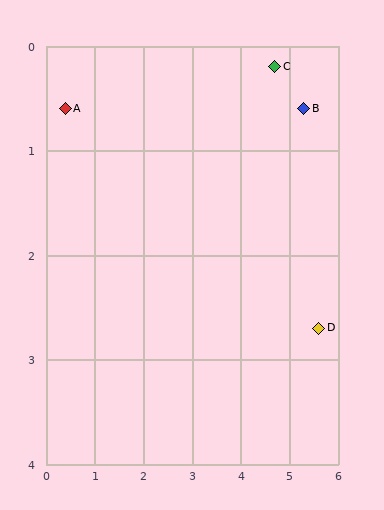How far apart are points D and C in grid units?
Points D and C are about 2.7 grid units apart.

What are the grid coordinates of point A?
Point A is at approximately (0.4, 0.6).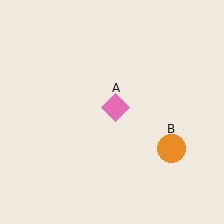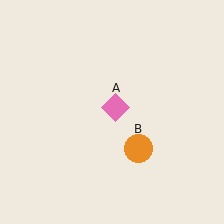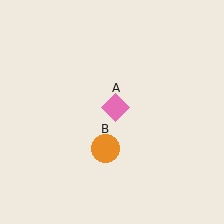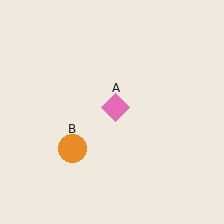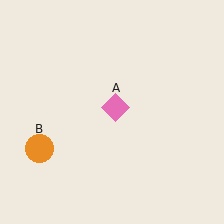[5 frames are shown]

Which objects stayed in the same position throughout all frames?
Pink diamond (object A) remained stationary.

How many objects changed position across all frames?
1 object changed position: orange circle (object B).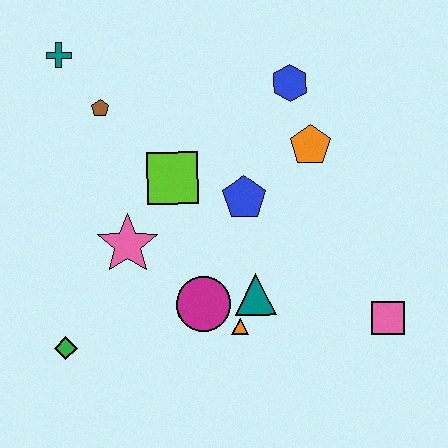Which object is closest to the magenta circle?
The orange triangle is closest to the magenta circle.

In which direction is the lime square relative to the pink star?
The lime square is above the pink star.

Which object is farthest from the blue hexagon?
The green diamond is farthest from the blue hexagon.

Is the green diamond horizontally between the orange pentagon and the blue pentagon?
No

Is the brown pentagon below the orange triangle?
No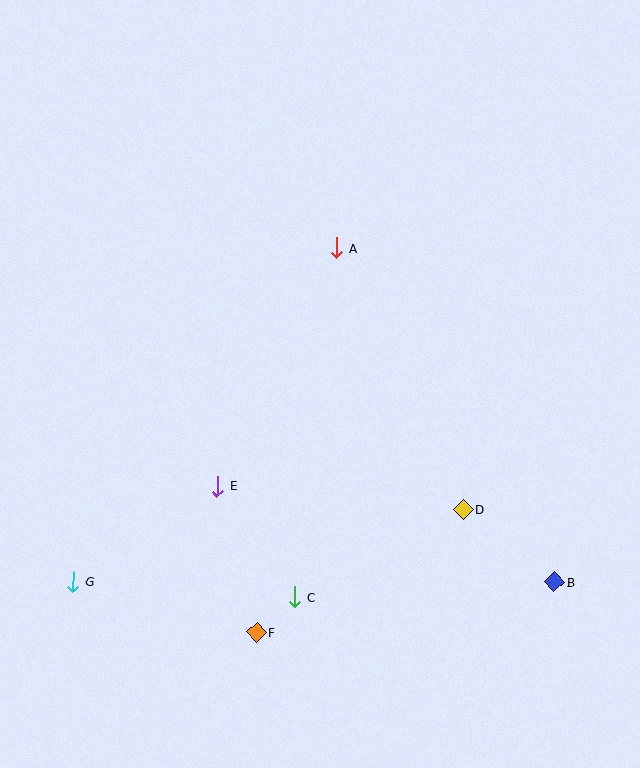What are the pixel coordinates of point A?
Point A is at (337, 248).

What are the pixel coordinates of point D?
Point D is at (464, 509).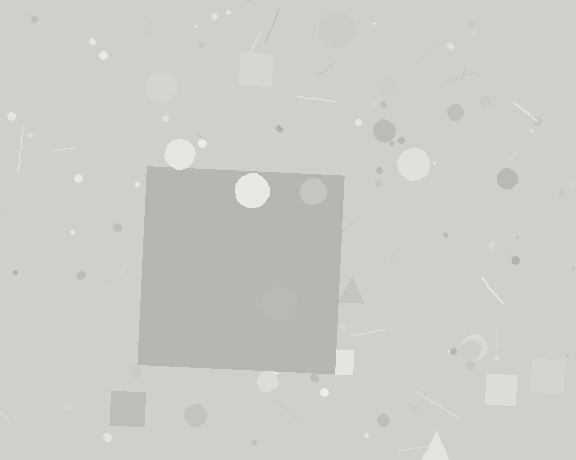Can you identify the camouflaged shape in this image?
The camouflaged shape is a square.